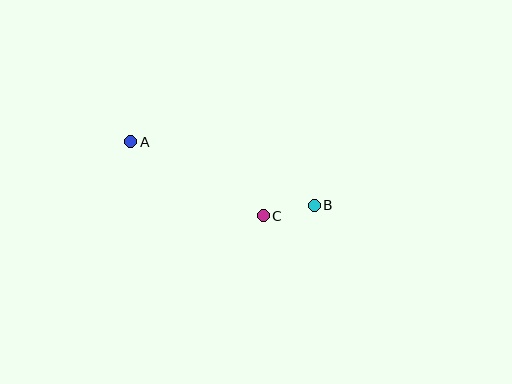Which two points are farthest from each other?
Points A and B are farthest from each other.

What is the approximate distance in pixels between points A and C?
The distance between A and C is approximately 152 pixels.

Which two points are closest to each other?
Points B and C are closest to each other.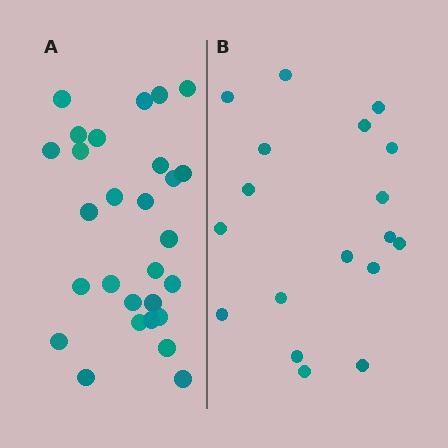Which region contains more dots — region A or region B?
Region A (the left region) has more dots.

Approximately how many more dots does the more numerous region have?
Region A has roughly 10 or so more dots than region B.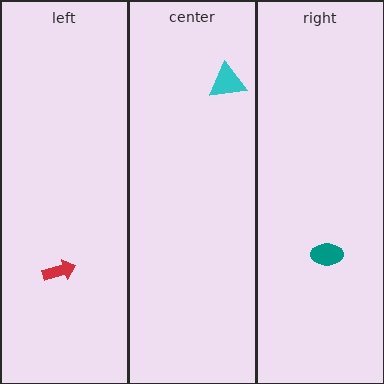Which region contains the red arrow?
The left region.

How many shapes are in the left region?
1.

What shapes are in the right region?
The teal ellipse.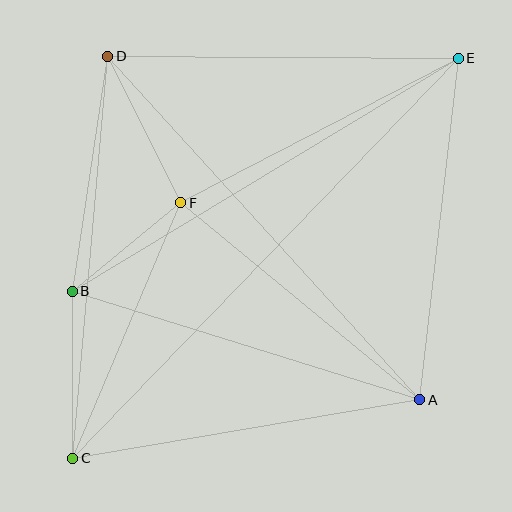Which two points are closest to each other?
Points B and F are closest to each other.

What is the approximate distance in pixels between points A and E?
The distance between A and E is approximately 344 pixels.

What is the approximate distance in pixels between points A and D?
The distance between A and D is approximately 464 pixels.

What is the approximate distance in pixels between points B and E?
The distance between B and E is approximately 451 pixels.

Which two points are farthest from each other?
Points C and E are farthest from each other.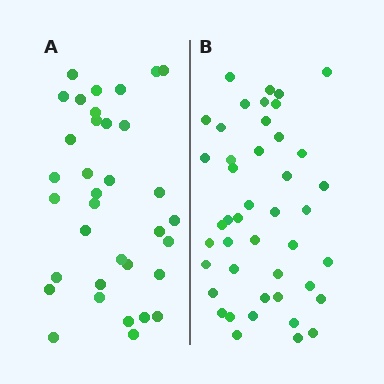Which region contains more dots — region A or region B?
Region B (the right region) has more dots.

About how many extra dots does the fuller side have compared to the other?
Region B has roughly 8 or so more dots than region A.